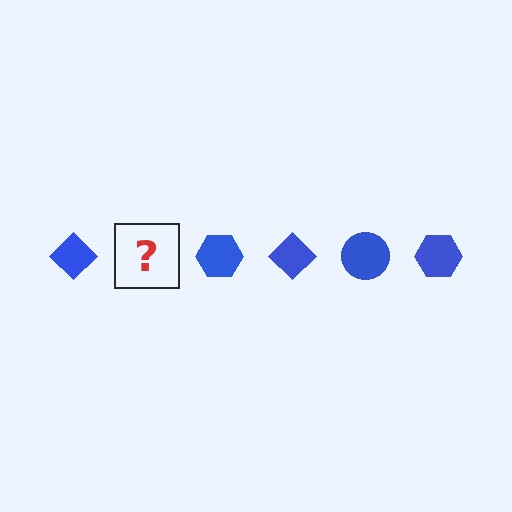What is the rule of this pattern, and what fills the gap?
The rule is that the pattern cycles through diamond, circle, hexagon shapes in blue. The gap should be filled with a blue circle.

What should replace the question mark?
The question mark should be replaced with a blue circle.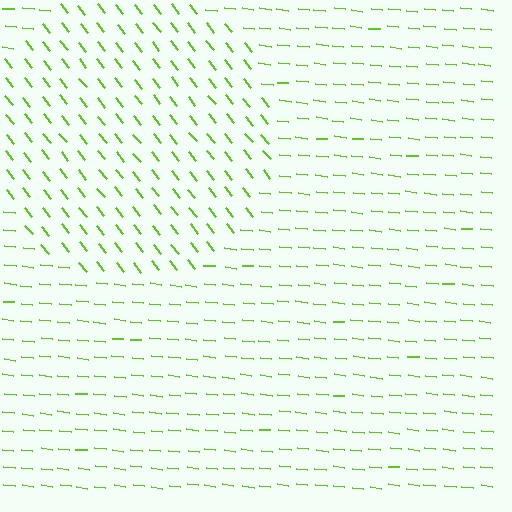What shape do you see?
I see a circle.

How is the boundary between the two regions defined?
The boundary is defined purely by a change in line orientation (approximately 45 degrees difference). All lines are the same color and thickness.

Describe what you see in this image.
The image is filled with small lime line segments. A circle region in the image has lines oriented differently from the surrounding lines, creating a visible texture boundary.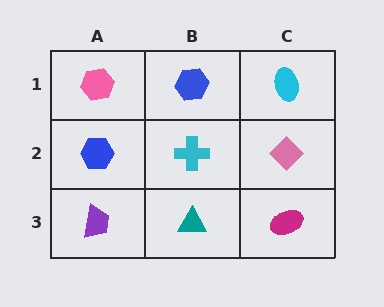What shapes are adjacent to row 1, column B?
A cyan cross (row 2, column B), a pink hexagon (row 1, column A), a cyan ellipse (row 1, column C).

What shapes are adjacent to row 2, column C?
A cyan ellipse (row 1, column C), a magenta ellipse (row 3, column C), a cyan cross (row 2, column B).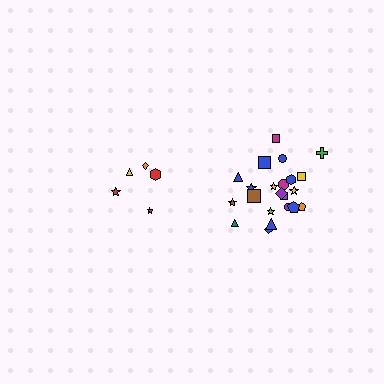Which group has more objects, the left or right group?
The right group.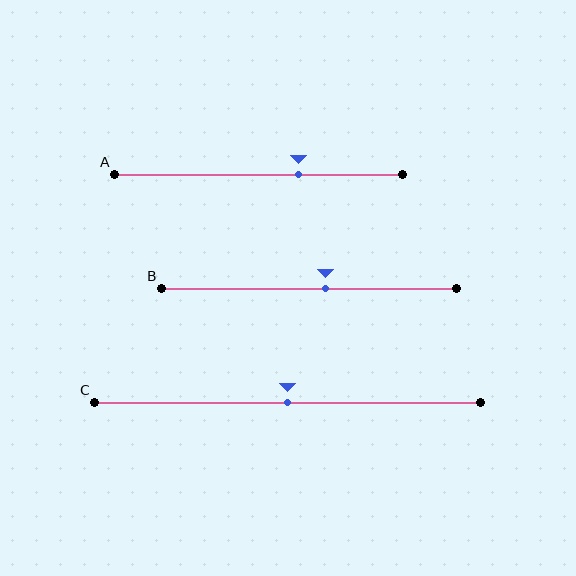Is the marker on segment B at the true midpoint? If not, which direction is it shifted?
No, the marker on segment B is shifted to the right by about 6% of the segment length.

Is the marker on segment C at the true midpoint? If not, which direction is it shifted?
Yes, the marker on segment C is at the true midpoint.